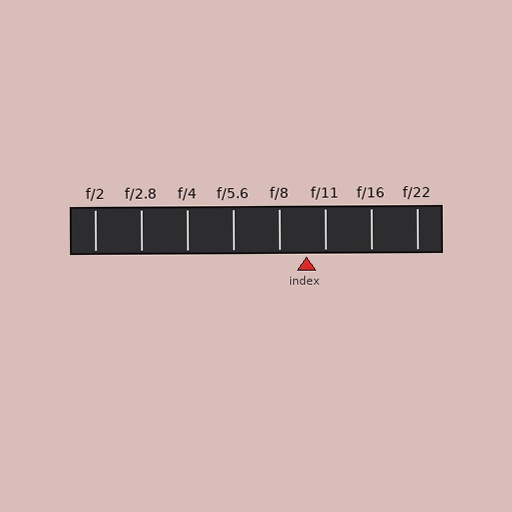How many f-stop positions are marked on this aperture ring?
There are 8 f-stop positions marked.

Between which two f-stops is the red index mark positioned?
The index mark is between f/8 and f/11.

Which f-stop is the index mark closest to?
The index mark is closest to f/11.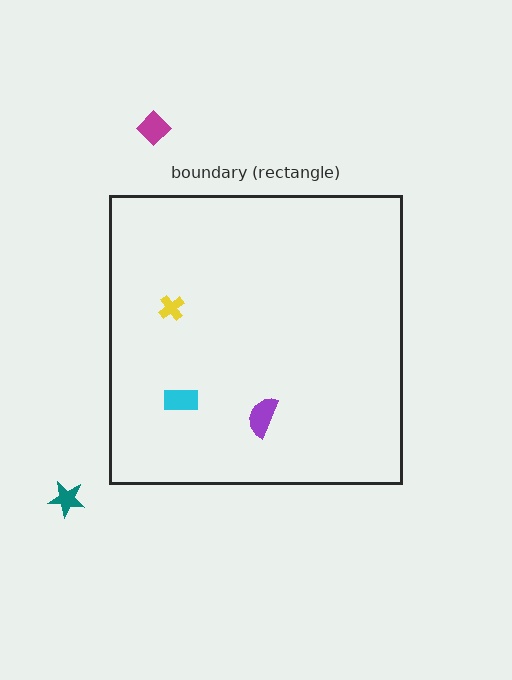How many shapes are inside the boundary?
3 inside, 2 outside.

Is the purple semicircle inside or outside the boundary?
Inside.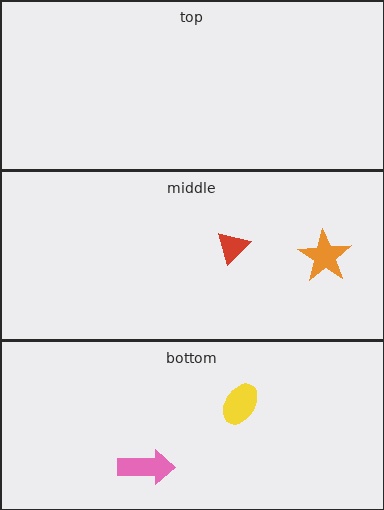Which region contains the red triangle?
The middle region.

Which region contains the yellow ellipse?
The bottom region.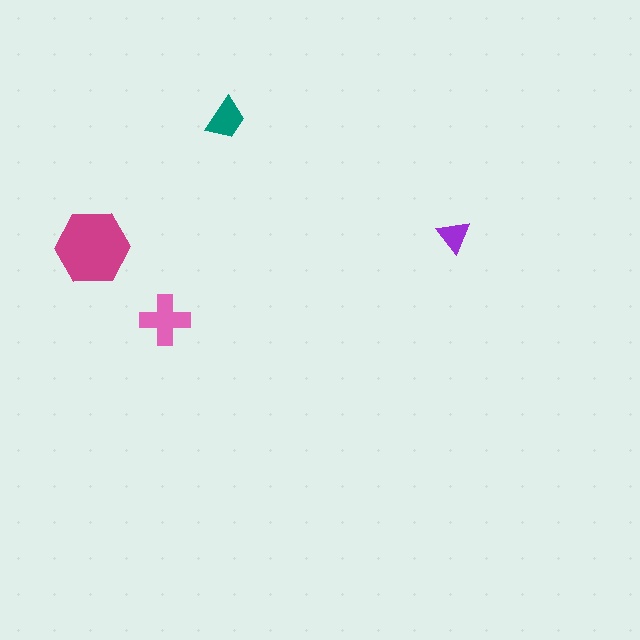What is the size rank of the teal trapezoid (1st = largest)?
3rd.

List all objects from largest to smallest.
The magenta hexagon, the pink cross, the teal trapezoid, the purple triangle.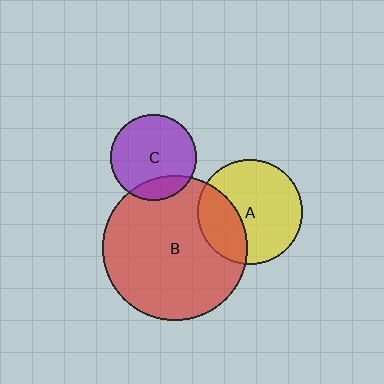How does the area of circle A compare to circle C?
Approximately 1.5 times.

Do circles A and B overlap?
Yes.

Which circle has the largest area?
Circle B (red).